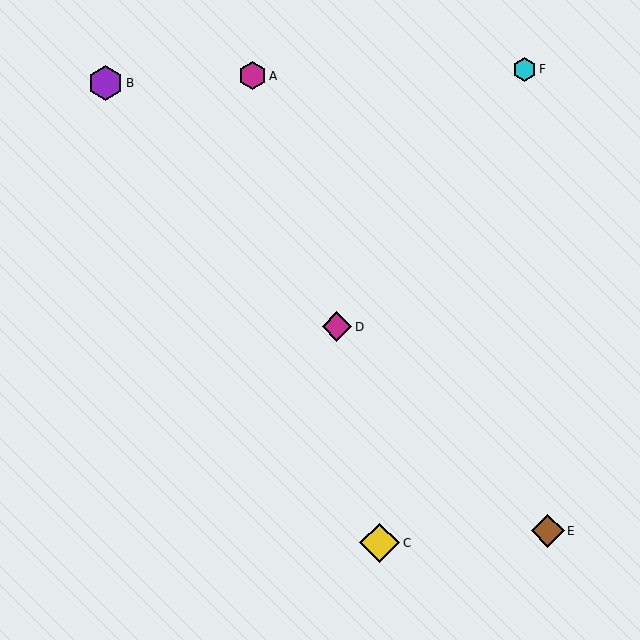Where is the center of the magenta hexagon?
The center of the magenta hexagon is at (253, 76).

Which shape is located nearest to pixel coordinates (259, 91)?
The magenta hexagon (labeled A) at (253, 76) is nearest to that location.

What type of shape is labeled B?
Shape B is a purple hexagon.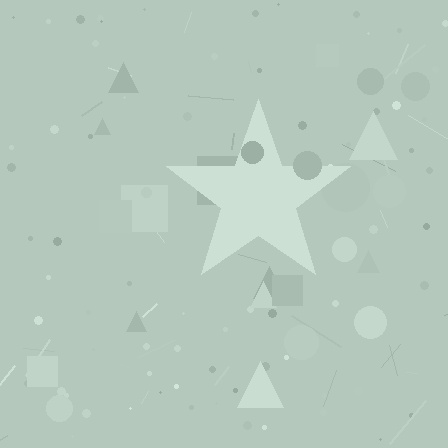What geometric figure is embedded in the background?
A star is embedded in the background.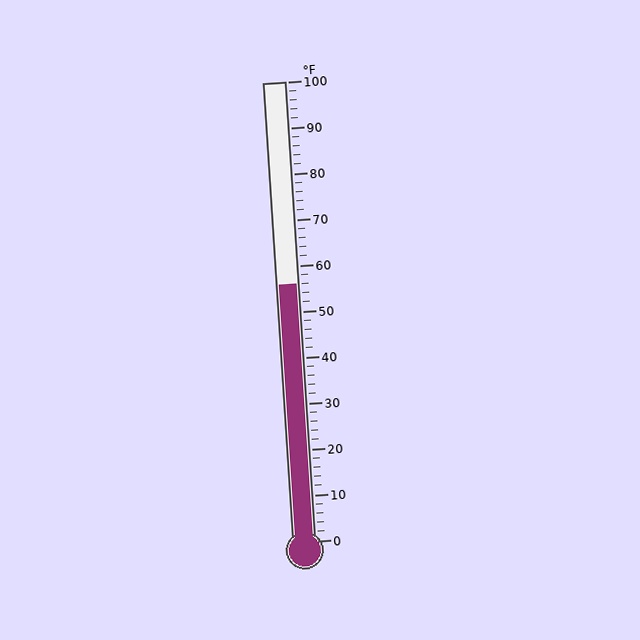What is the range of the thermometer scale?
The thermometer scale ranges from 0°F to 100°F.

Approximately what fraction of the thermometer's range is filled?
The thermometer is filled to approximately 55% of its range.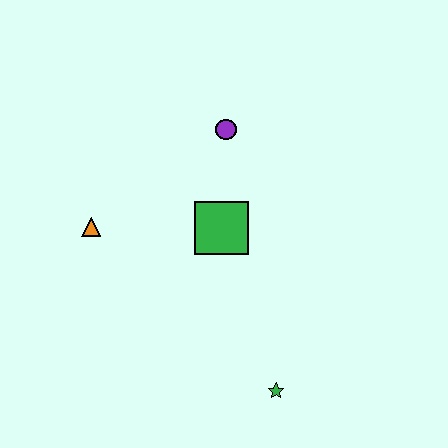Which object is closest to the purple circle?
The green square is closest to the purple circle.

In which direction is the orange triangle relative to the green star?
The orange triangle is to the left of the green star.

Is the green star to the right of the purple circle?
Yes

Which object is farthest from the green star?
The purple circle is farthest from the green star.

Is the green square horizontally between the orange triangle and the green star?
Yes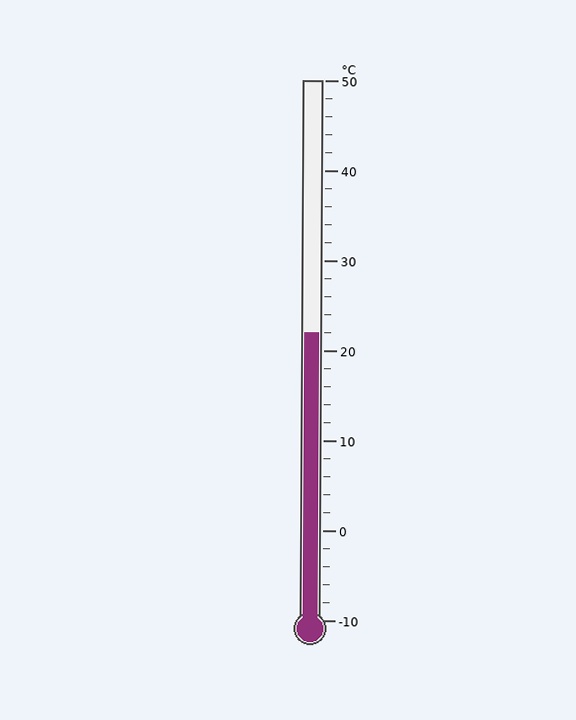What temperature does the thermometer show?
The thermometer shows approximately 22°C.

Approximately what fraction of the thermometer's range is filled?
The thermometer is filled to approximately 55% of its range.